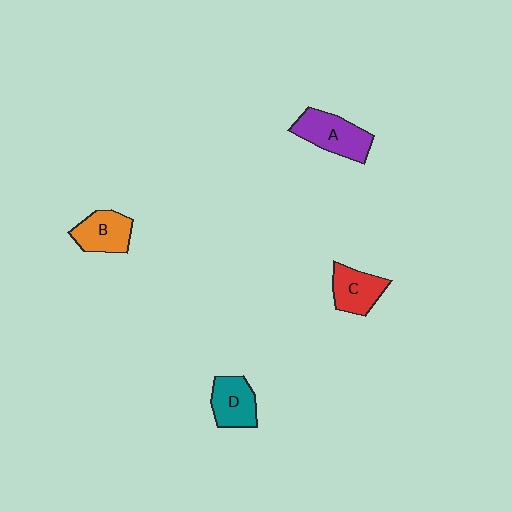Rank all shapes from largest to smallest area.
From largest to smallest: A (purple), B (orange), D (teal), C (red).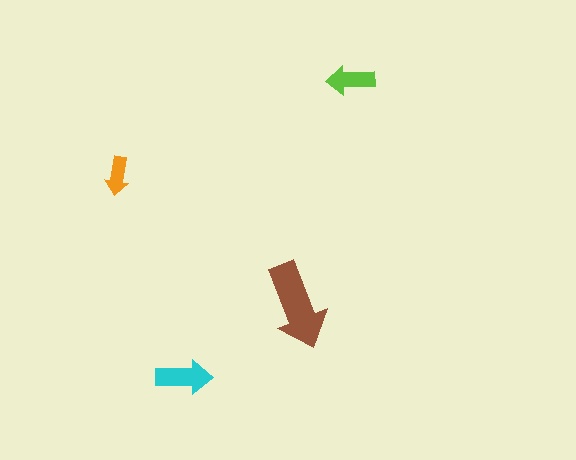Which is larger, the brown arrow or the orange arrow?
The brown one.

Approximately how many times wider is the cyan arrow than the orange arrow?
About 1.5 times wider.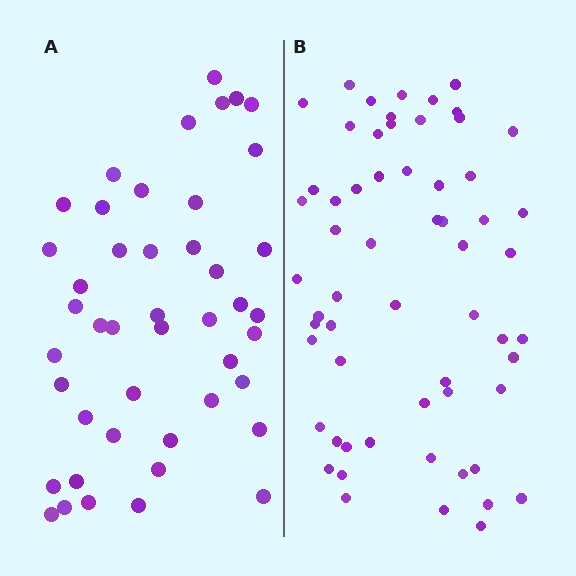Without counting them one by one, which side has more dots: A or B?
Region B (the right region) has more dots.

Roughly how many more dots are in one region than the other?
Region B has approximately 15 more dots than region A.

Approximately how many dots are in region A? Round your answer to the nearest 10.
About 40 dots. (The exact count is 45, which rounds to 40.)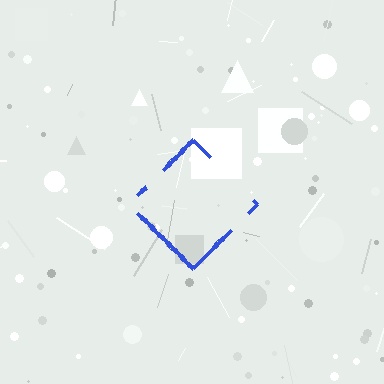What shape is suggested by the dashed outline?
The dashed outline suggests a diamond.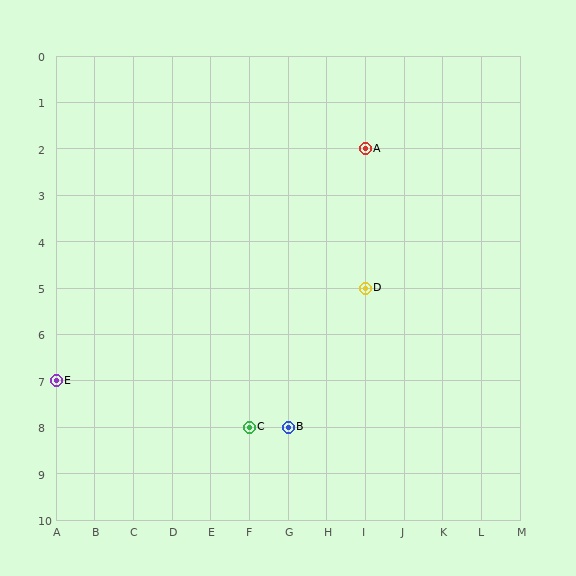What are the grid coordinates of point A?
Point A is at grid coordinates (I, 2).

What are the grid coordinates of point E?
Point E is at grid coordinates (A, 7).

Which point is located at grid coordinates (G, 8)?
Point B is at (G, 8).